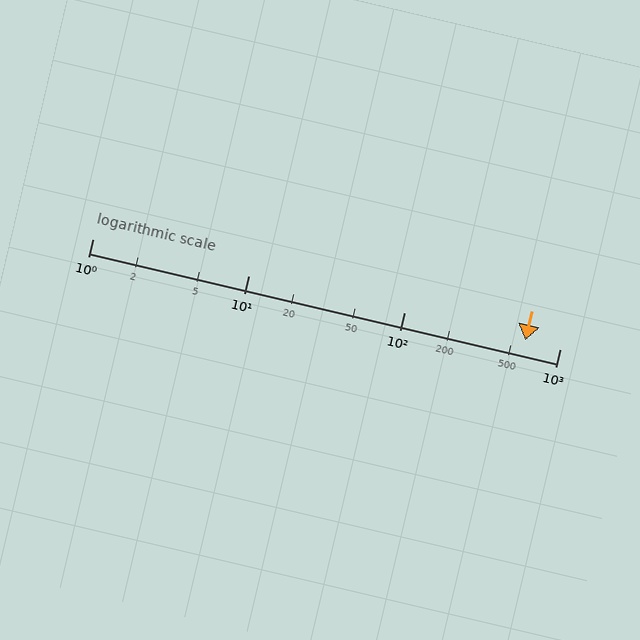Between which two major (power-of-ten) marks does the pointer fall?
The pointer is between 100 and 1000.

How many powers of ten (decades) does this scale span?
The scale spans 3 decades, from 1 to 1000.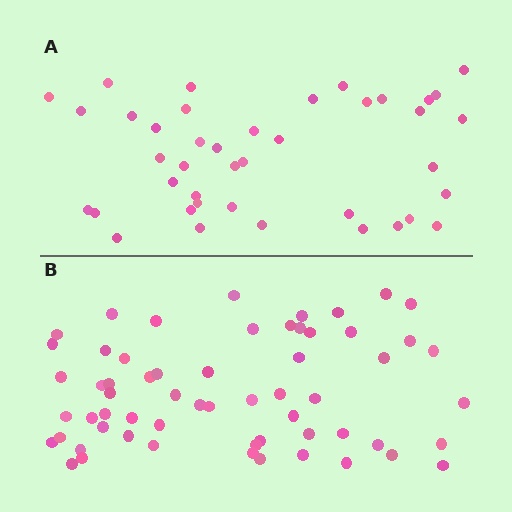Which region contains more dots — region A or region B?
Region B (the bottom region) has more dots.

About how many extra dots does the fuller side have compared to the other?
Region B has approximately 20 more dots than region A.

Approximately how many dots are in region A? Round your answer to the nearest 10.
About 40 dots. (The exact count is 41, which rounds to 40.)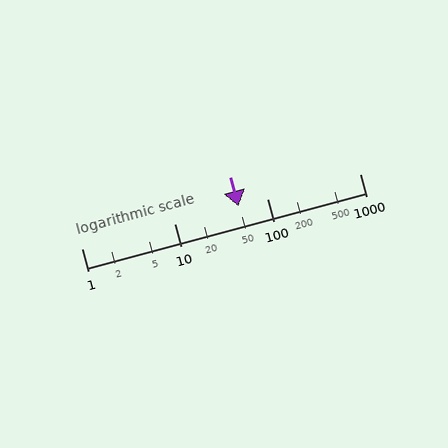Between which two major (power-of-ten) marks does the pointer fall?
The pointer is between 10 and 100.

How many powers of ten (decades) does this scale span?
The scale spans 3 decades, from 1 to 1000.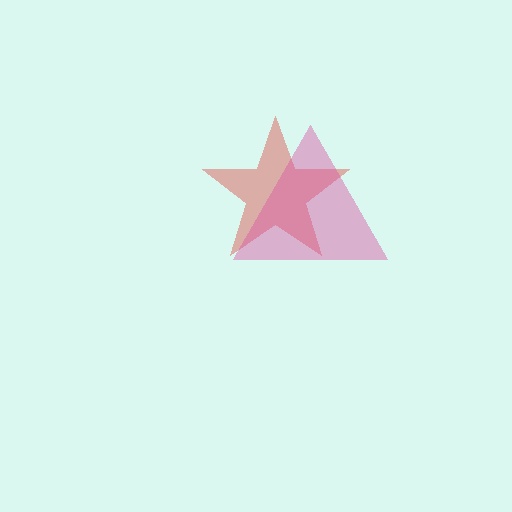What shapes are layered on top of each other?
The layered shapes are: a red star, a pink triangle.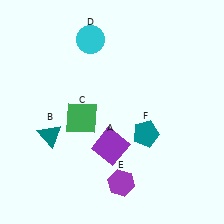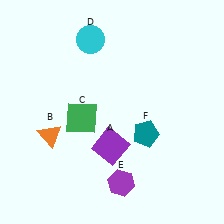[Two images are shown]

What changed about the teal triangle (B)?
In Image 1, B is teal. In Image 2, it changed to orange.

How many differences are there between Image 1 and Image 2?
There is 1 difference between the two images.